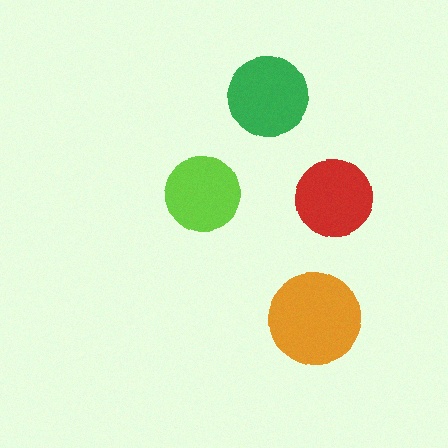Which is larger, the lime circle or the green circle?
The green one.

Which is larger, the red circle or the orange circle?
The orange one.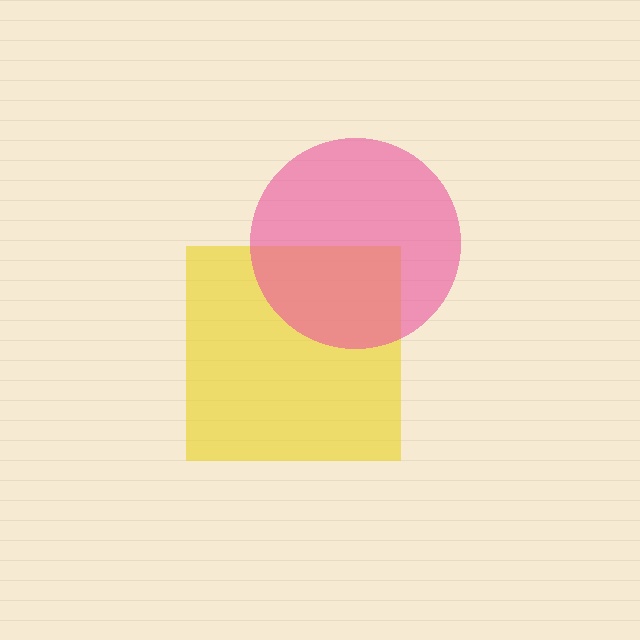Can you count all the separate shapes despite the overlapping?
Yes, there are 2 separate shapes.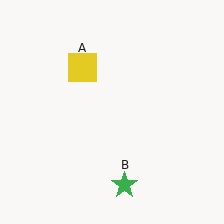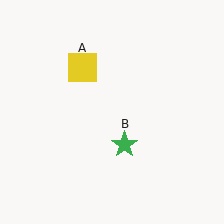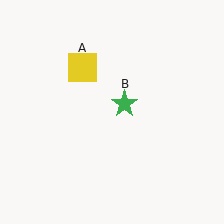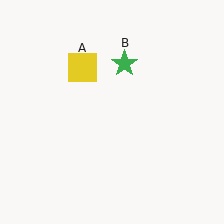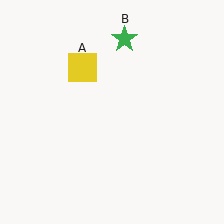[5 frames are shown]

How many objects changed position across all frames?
1 object changed position: green star (object B).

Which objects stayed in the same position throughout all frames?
Yellow square (object A) remained stationary.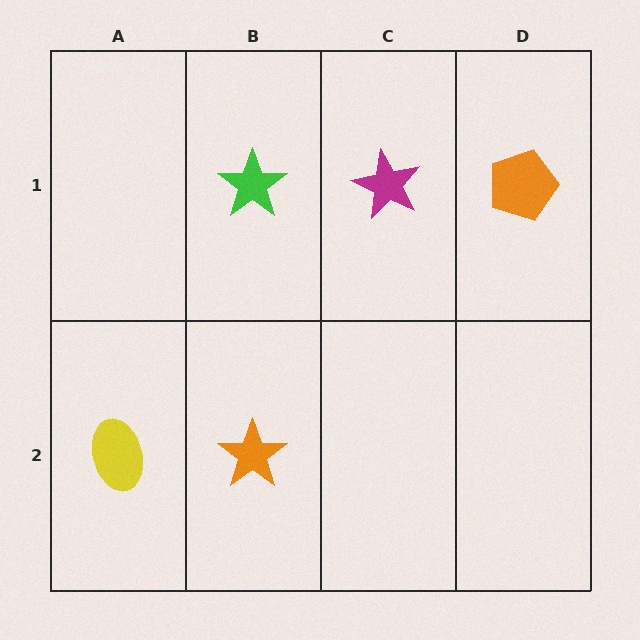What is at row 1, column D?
An orange pentagon.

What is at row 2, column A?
A yellow ellipse.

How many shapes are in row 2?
2 shapes.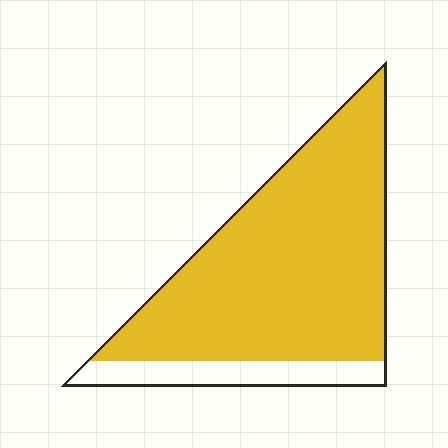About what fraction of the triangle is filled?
About five sixths (5/6).